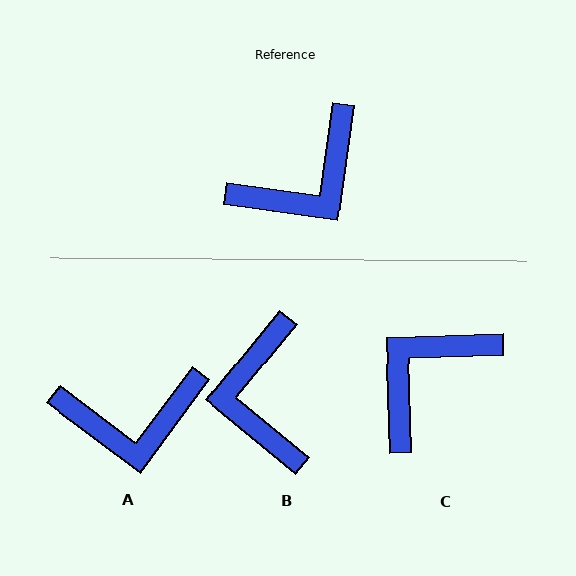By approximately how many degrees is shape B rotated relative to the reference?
Approximately 121 degrees clockwise.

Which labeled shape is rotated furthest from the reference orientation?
C, about 170 degrees away.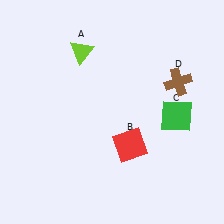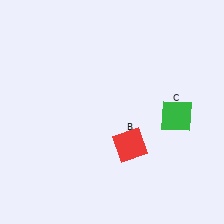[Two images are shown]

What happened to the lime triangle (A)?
The lime triangle (A) was removed in Image 2. It was in the top-left area of Image 1.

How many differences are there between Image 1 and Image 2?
There are 2 differences between the two images.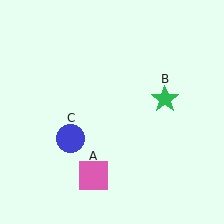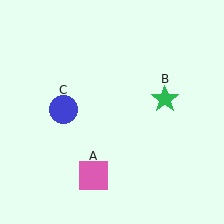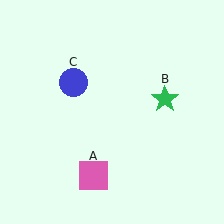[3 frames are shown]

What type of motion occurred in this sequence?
The blue circle (object C) rotated clockwise around the center of the scene.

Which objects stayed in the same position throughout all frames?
Pink square (object A) and green star (object B) remained stationary.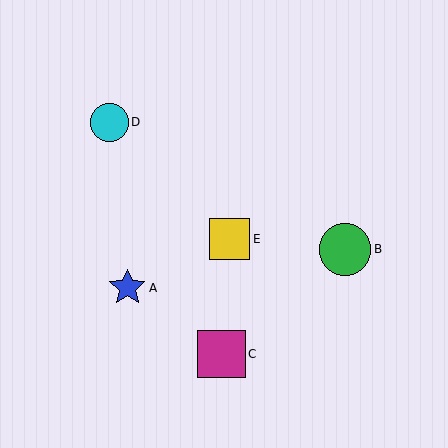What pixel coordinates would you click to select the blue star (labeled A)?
Click at (127, 288) to select the blue star A.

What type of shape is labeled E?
Shape E is a yellow square.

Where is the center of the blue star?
The center of the blue star is at (127, 288).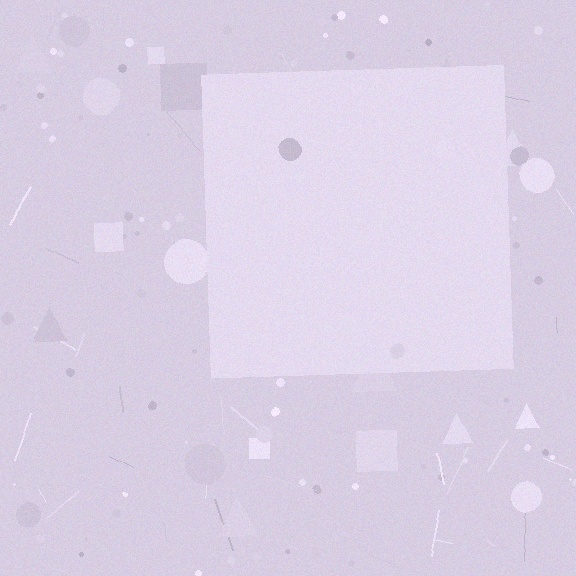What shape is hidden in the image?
A square is hidden in the image.